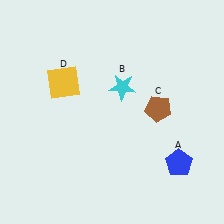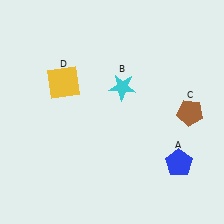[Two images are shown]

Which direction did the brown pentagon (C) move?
The brown pentagon (C) moved right.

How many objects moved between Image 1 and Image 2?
1 object moved between the two images.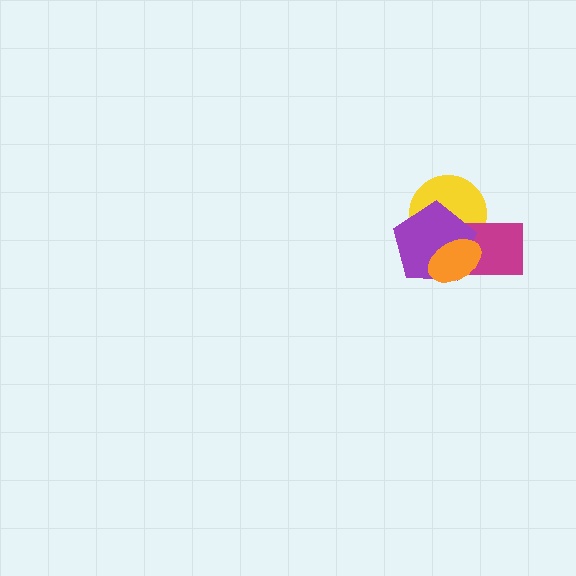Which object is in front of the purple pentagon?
The orange ellipse is in front of the purple pentagon.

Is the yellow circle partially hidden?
Yes, it is partially covered by another shape.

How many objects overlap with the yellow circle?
3 objects overlap with the yellow circle.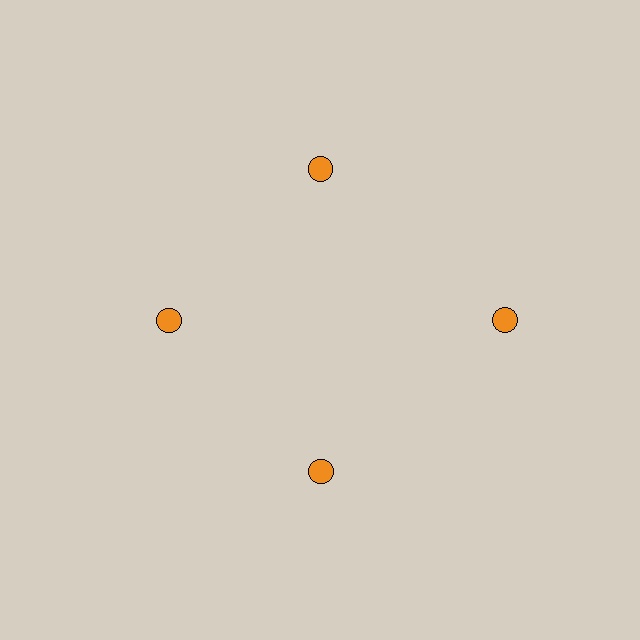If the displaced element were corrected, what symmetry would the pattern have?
It would have 4-fold rotational symmetry — the pattern would map onto itself every 90 degrees.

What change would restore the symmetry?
The symmetry would be restored by moving it inward, back onto the ring so that all 4 circles sit at equal angles and equal distance from the center.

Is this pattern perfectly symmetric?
No. The 4 orange circles are arranged in a ring, but one element near the 3 o'clock position is pushed outward from the center, breaking the 4-fold rotational symmetry.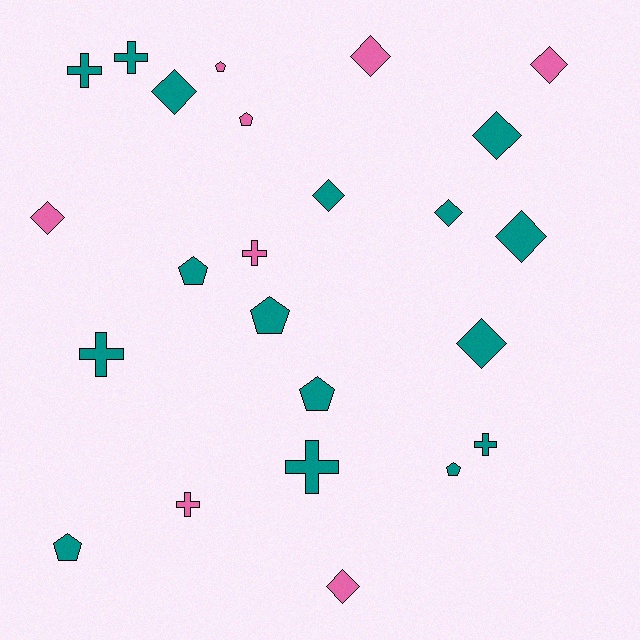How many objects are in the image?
There are 24 objects.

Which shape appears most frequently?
Diamond, with 10 objects.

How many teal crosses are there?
There are 5 teal crosses.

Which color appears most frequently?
Teal, with 16 objects.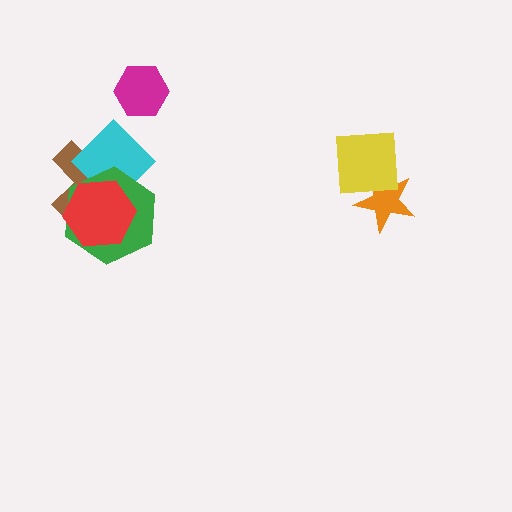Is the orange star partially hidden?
Yes, it is partially covered by another shape.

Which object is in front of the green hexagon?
The red hexagon is in front of the green hexagon.